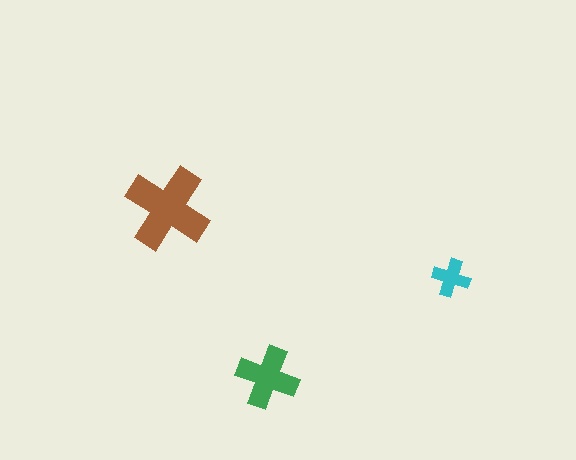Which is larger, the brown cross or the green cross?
The brown one.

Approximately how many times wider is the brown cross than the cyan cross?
About 2 times wider.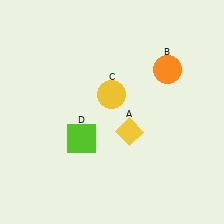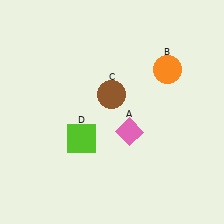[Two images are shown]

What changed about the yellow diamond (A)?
In Image 1, A is yellow. In Image 2, it changed to pink.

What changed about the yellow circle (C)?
In Image 1, C is yellow. In Image 2, it changed to brown.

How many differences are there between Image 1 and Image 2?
There are 2 differences between the two images.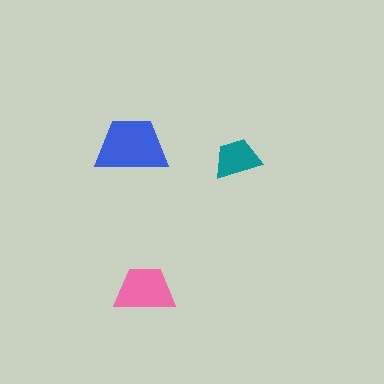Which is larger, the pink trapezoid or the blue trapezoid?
The blue one.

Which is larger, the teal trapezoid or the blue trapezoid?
The blue one.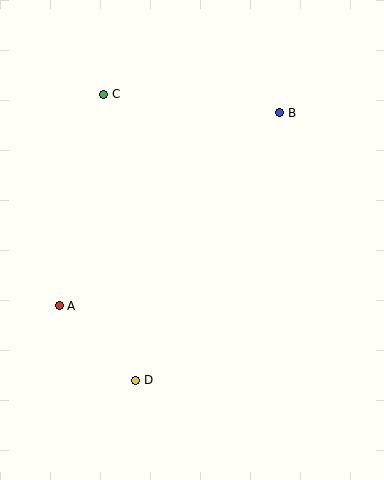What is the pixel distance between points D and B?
The distance between D and B is 304 pixels.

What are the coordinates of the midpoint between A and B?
The midpoint between A and B is at (169, 209).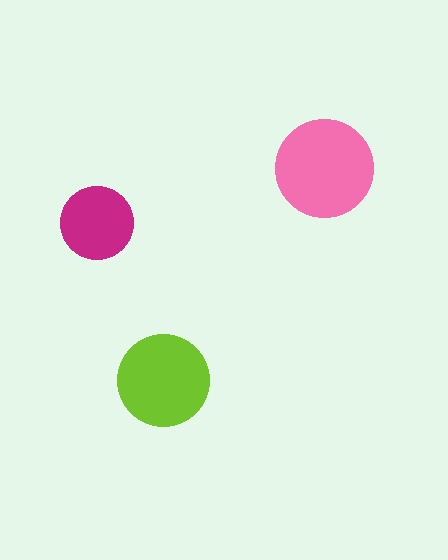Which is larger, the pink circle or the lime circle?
The pink one.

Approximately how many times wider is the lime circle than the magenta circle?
About 1.5 times wider.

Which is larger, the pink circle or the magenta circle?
The pink one.